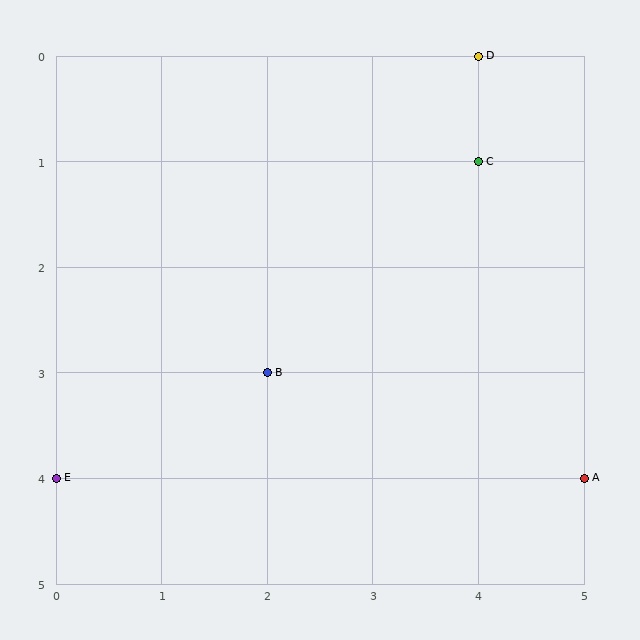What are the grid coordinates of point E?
Point E is at grid coordinates (0, 4).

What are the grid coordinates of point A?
Point A is at grid coordinates (5, 4).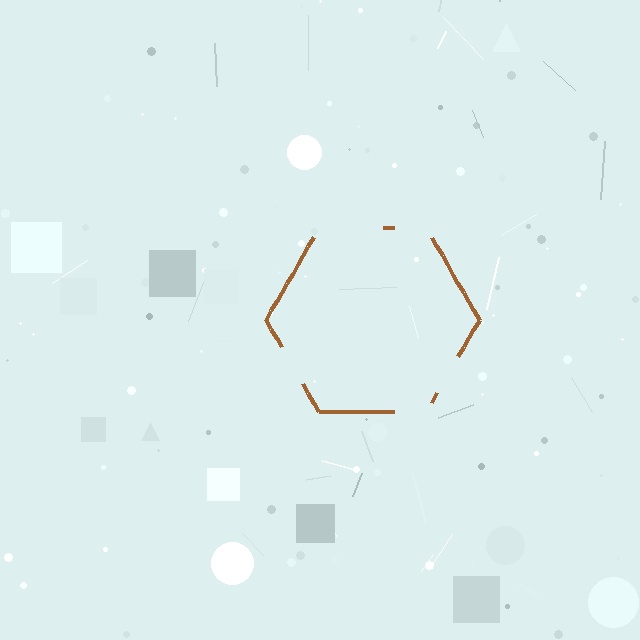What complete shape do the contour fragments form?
The contour fragments form a hexagon.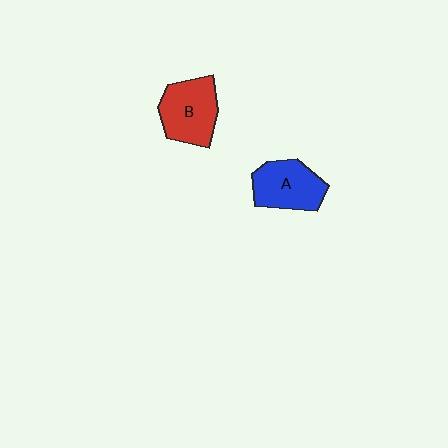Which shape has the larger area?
Shape B (red).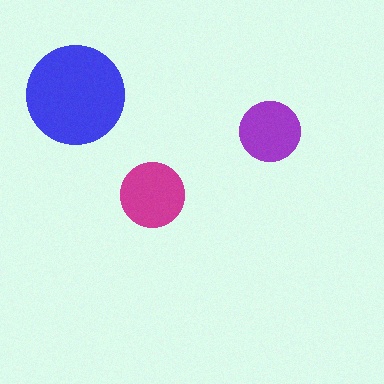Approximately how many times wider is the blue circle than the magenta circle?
About 1.5 times wider.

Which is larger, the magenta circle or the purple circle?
The magenta one.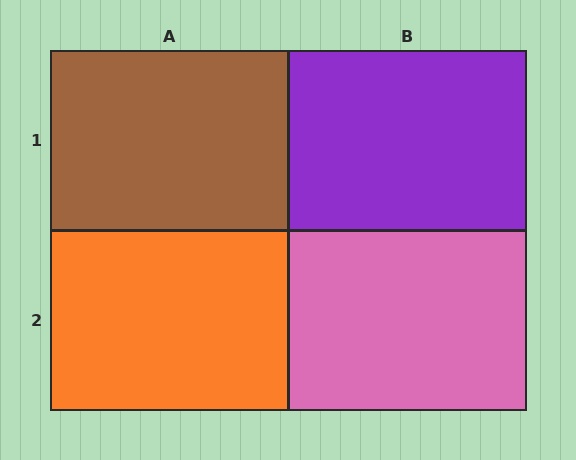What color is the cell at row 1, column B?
Purple.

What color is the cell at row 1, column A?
Brown.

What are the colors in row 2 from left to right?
Orange, pink.